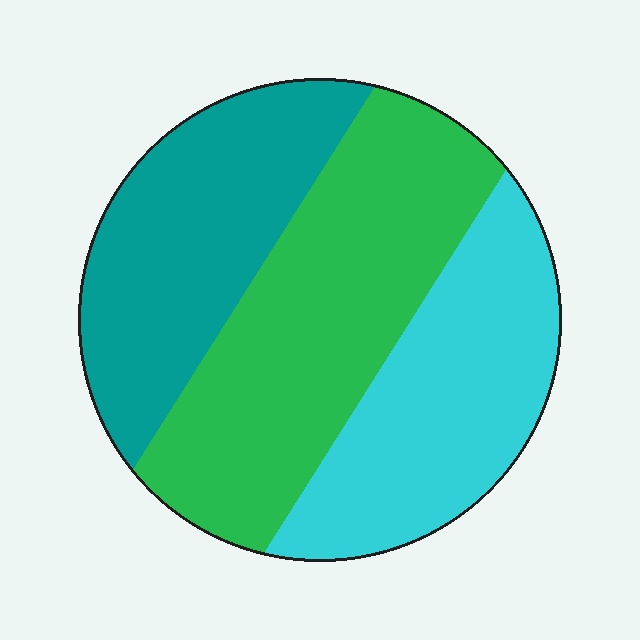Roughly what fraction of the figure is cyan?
Cyan covers around 30% of the figure.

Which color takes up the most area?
Green, at roughly 40%.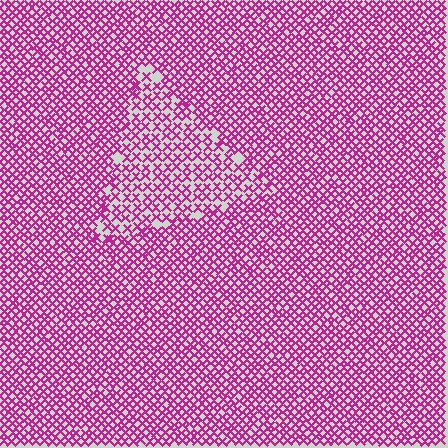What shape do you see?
I see a triangle.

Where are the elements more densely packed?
The elements are more densely packed outside the triangle boundary.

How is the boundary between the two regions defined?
The boundary is defined by a change in element density (approximately 1.6x ratio). All elements are the same color, size, and shape.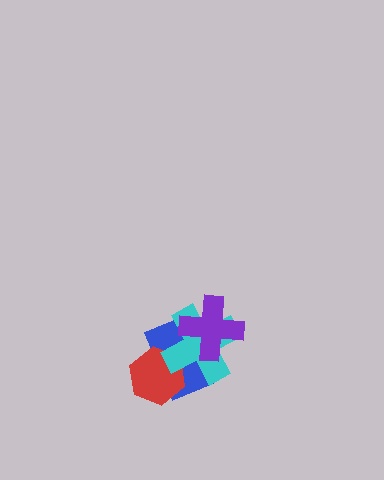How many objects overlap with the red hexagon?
2 objects overlap with the red hexagon.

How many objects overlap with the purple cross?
2 objects overlap with the purple cross.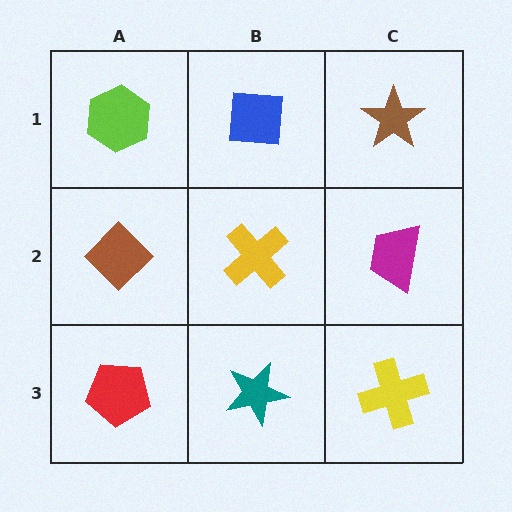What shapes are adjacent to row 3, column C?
A magenta trapezoid (row 2, column C), a teal star (row 3, column B).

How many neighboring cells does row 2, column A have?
3.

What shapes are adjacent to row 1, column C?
A magenta trapezoid (row 2, column C), a blue square (row 1, column B).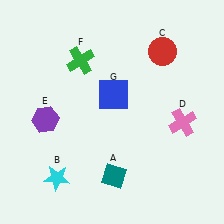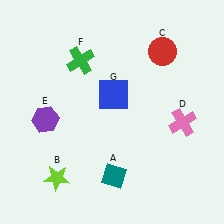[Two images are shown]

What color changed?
The star (B) changed from cyan in Image 1 to lime in Image 2.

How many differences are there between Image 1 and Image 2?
There is 1 difference between the two images.